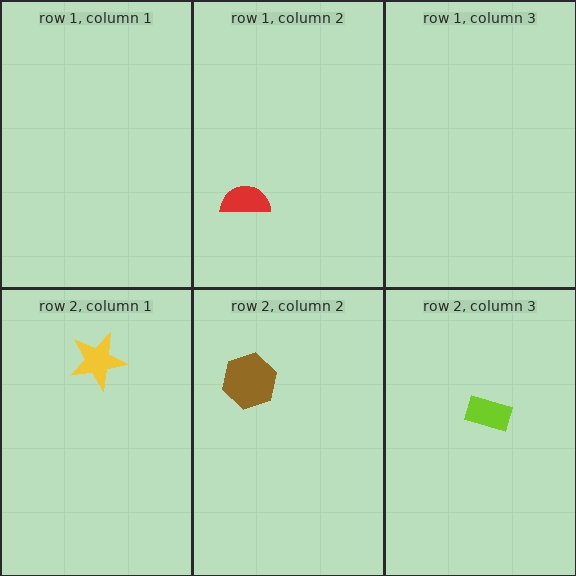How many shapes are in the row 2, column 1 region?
1.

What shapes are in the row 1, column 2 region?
The red semicircle.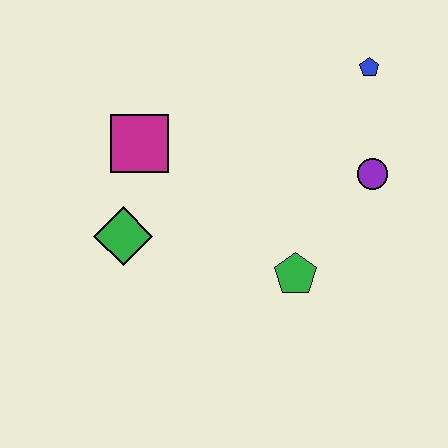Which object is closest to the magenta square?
The green diamond is closest to the magenta square.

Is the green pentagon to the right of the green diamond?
Yes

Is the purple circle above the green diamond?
Yes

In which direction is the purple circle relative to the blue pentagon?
The purple circle is below the blue pentagon.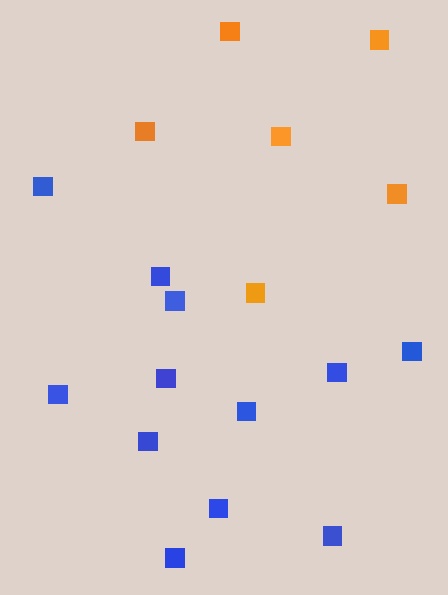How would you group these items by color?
There are 2 groups: one group of blue squares (12) and one group of orange squares (6).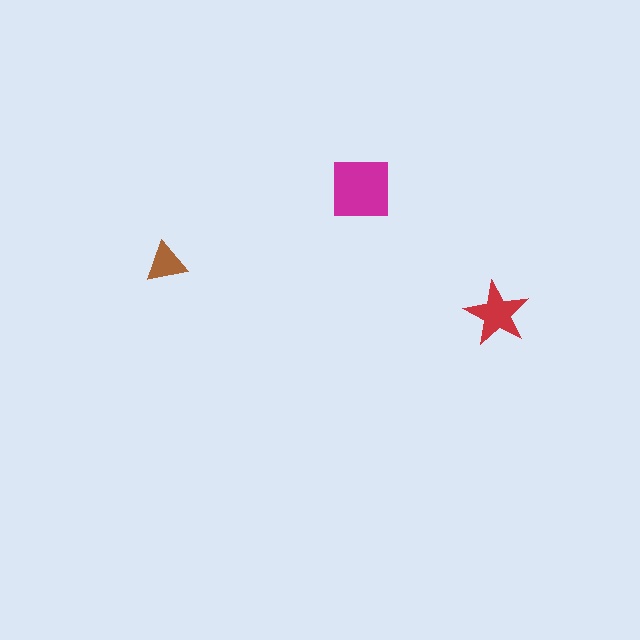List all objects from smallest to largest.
The brown triangle, the red star, the magenta square.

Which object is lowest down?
The red star is bottommost.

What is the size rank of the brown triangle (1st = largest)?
3rd.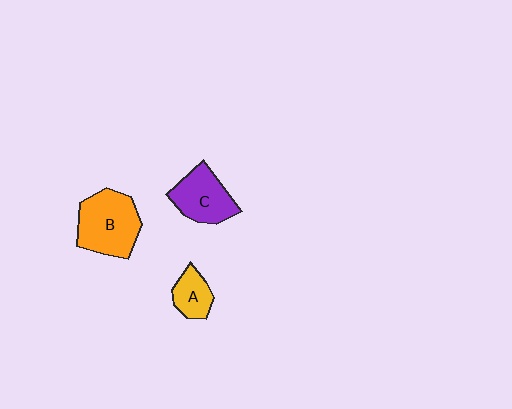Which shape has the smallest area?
Shape A (yellow).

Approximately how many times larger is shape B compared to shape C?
Approximately 1.3 times.